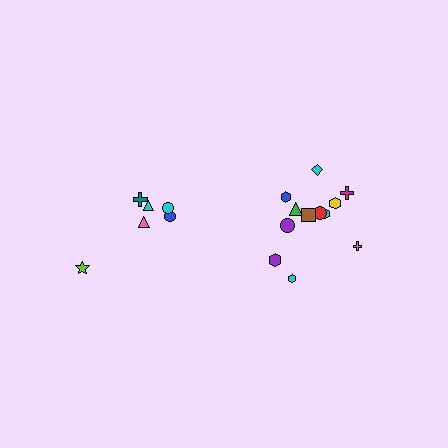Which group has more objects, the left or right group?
The right group.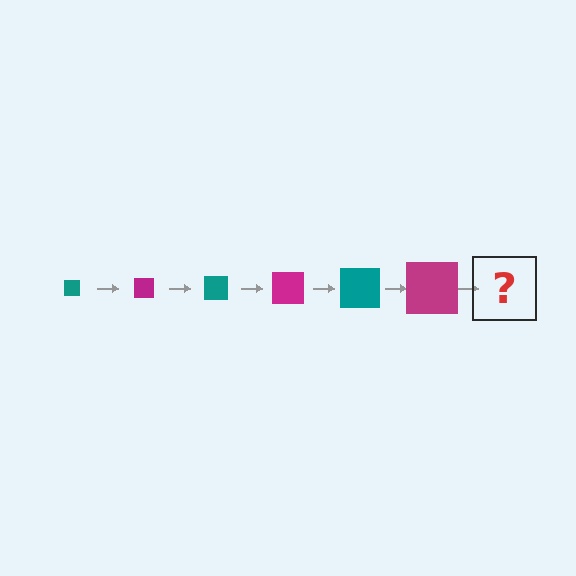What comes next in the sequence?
The next element should be a teal square, larger than the previous one.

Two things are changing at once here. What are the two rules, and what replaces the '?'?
The two rules are that the square grows larger each step and the color cycles through teal and magenta. The '?' should be a teal square, larger than the previous one.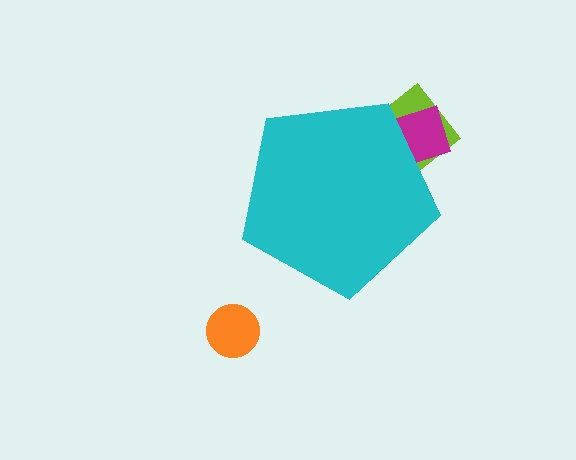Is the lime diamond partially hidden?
Yes, the lime diamond is partially hidden behind the cyan pentagon.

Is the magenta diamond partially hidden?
Yes, the magenta diamond is partially hidden behind the cyan pentagon.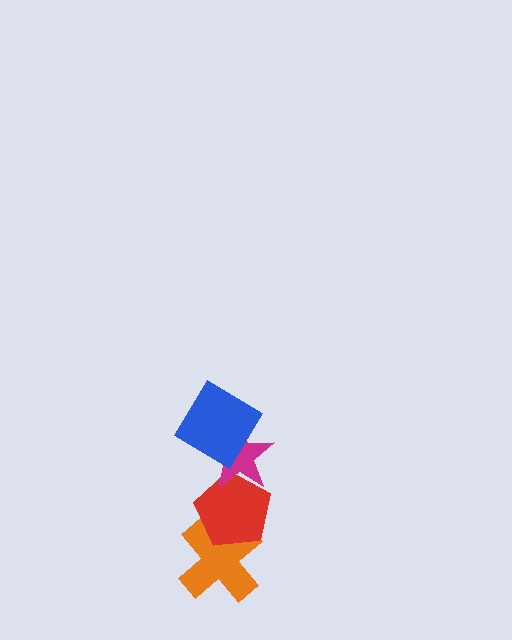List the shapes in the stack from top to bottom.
From top to bottom: the blue diamond, the magenta star, the red pentagon, the orange cross.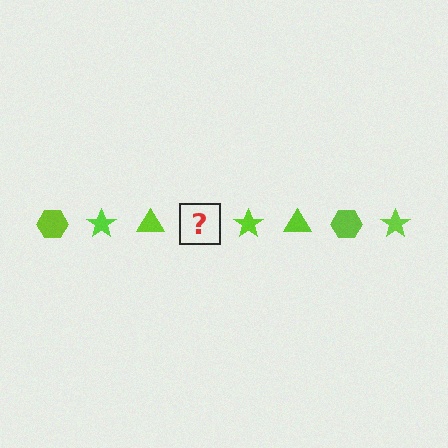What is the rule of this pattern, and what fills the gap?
The rule is that the pattern cycles through hexagon, star, triangle shapes in lime. The gap should be filled with a lime hexagon.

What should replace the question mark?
The question mark should be replaced with a lime hexagon.